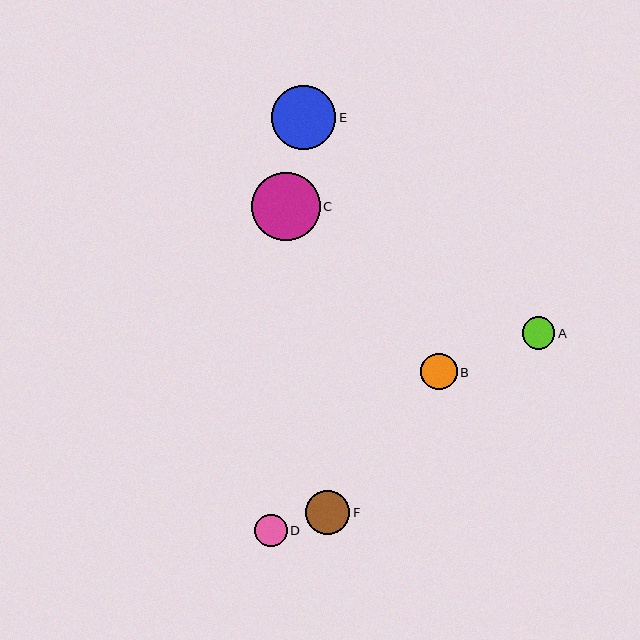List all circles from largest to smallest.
From largest to smallest: C, E, F, B, D, A.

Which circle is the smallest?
Circle A is the smallest with a size of approximately 32 pixels.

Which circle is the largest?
Circle C is the largest with a size of approximately 68 pixels.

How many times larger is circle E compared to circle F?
Circle E is approximately 1.5 times the size of circle F.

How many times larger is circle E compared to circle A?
Circle E is approximately 2.0 times the size of circle A.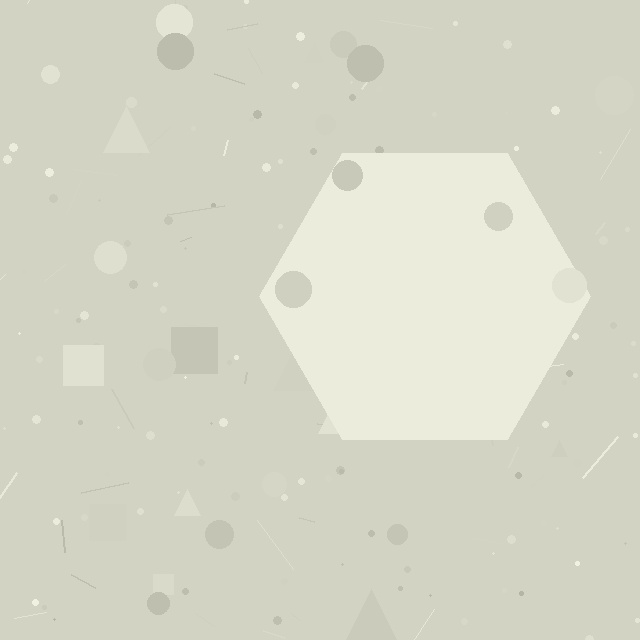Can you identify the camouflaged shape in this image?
The camouflaged shape is a hexagon.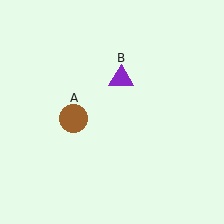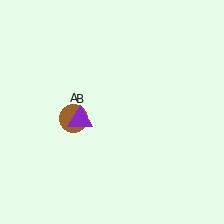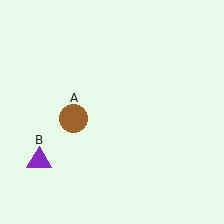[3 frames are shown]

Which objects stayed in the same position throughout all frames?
Brown circle (object A) remained stationary.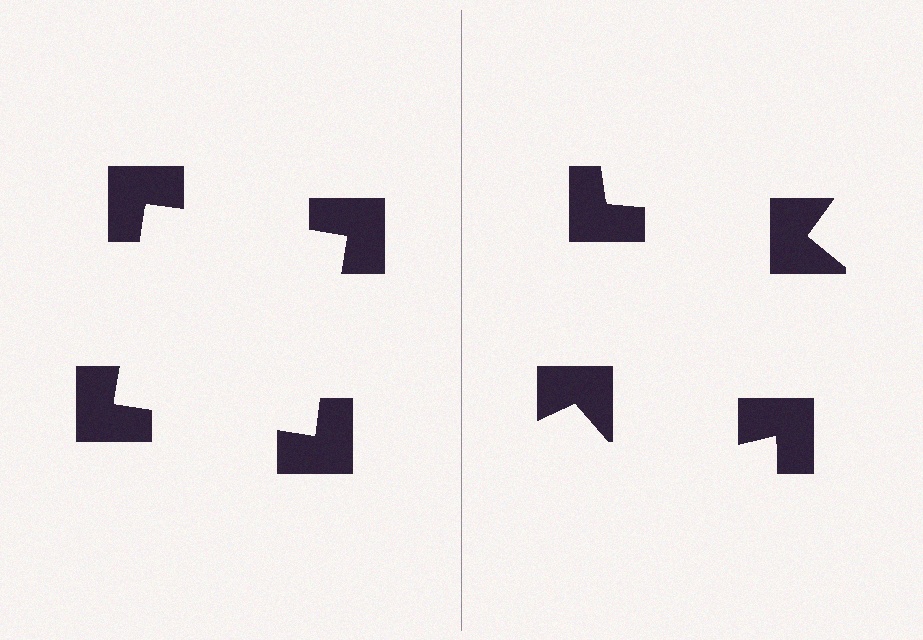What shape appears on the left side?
An illusory square.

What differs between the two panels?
The notched squares are positioned identically on both sides; only the wedge orientations differ. On the left they align to a square; on the right they are misaligned.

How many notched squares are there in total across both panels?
8 — 4 on each side.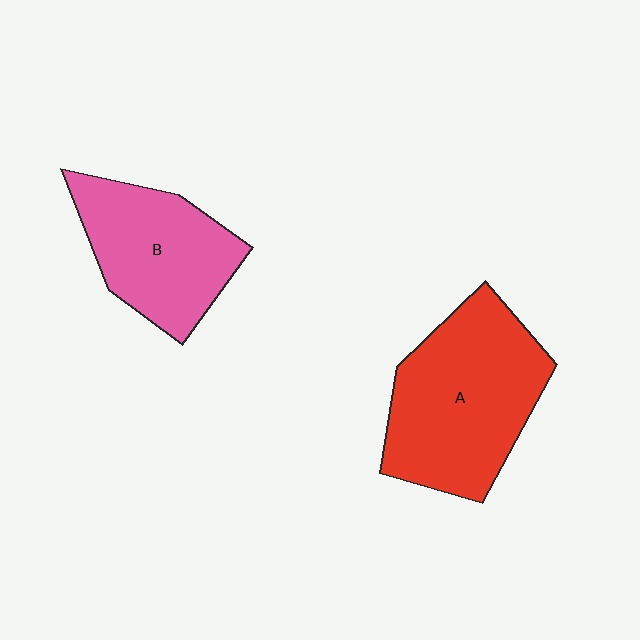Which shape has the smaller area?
Shape B (pink).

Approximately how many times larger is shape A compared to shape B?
Approximately 1.3 times.